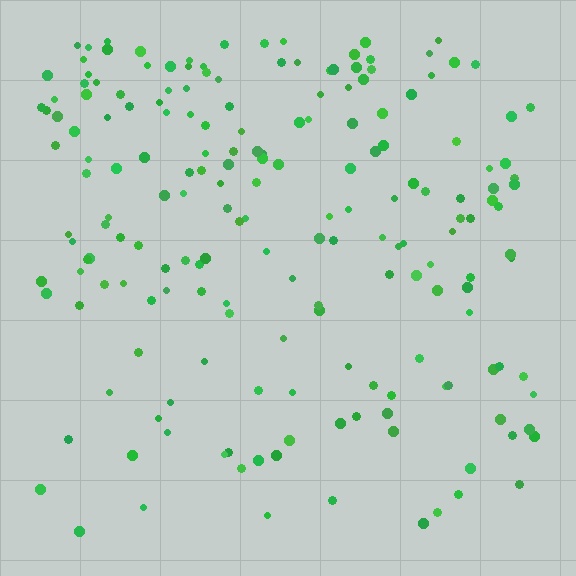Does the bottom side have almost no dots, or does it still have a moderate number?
Still a moderate number, just noticeably fewer than the top.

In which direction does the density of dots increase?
From bottom to top, with the top side densest.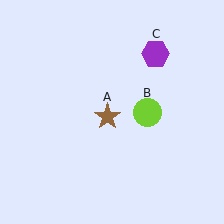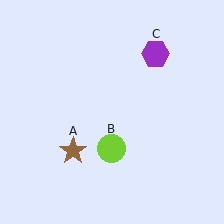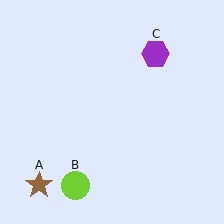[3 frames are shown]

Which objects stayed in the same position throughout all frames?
Purple hexagon (object C) remained stationary.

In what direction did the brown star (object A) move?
The brown star (object A) moved down and to the left.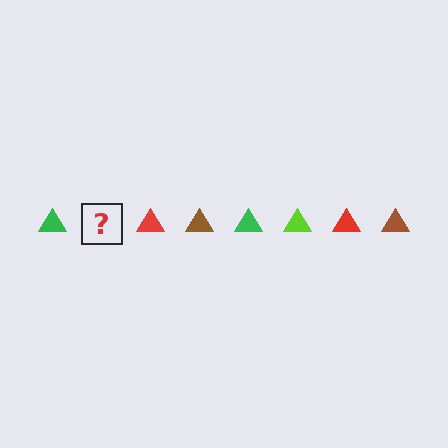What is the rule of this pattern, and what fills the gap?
The rule is that the pattern cycles through green, lime, red, brown triangles. The gap should be filled with a lime triangle.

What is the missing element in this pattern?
The missing element is a lime triangle.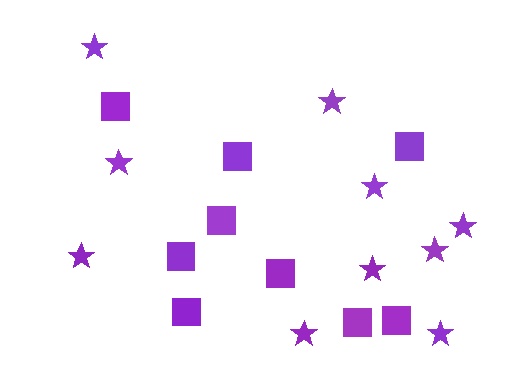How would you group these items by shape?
There are 2 groups: one group of stars (10) and one group of squares (9).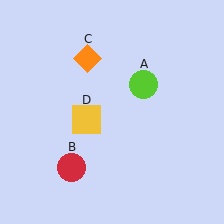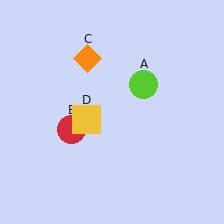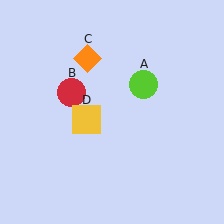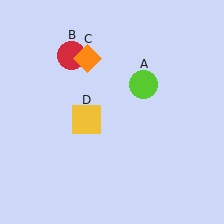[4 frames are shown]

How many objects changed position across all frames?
1 object changed position: red circle (object B).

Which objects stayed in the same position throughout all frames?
Lime circle (object A) and orange diamond (object C) and yellow square (object D) remained stationary.